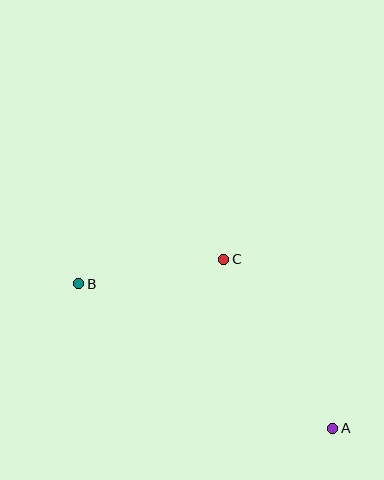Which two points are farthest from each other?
Points A and B are farthest from each other.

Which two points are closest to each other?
Points B and C are closest to each other.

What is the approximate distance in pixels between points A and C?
The distance between A and C is approximately 201 pixels.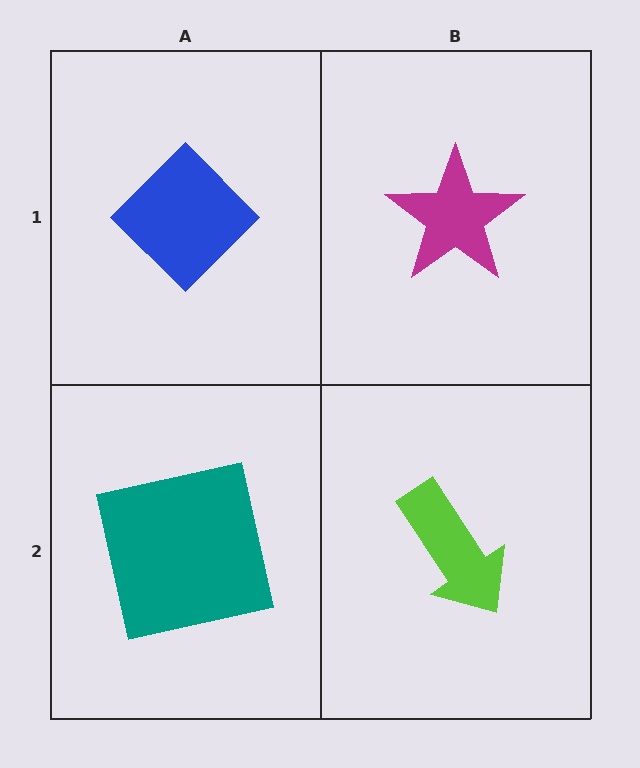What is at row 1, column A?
A blue diamond.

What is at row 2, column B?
A lime arrow.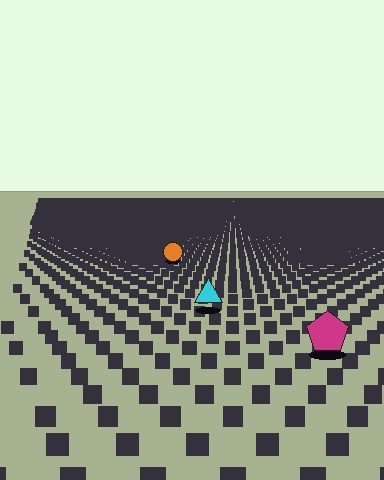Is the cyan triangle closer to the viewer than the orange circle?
Yes. The cyan triangle is closer — you can tell from the texture gradient: the ground texture is coarser near it.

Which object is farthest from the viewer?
The orange circle is farthest from the viewer. It appears smaller and the ground texture around it is denser.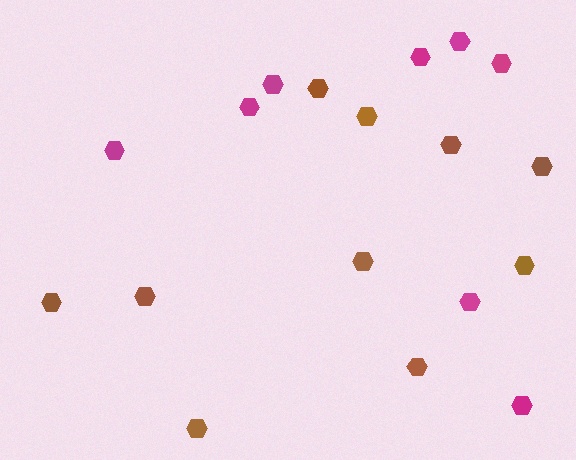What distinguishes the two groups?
There are 2 groups: one group of magenta hexagons (8) and one group of brown hexagons (10).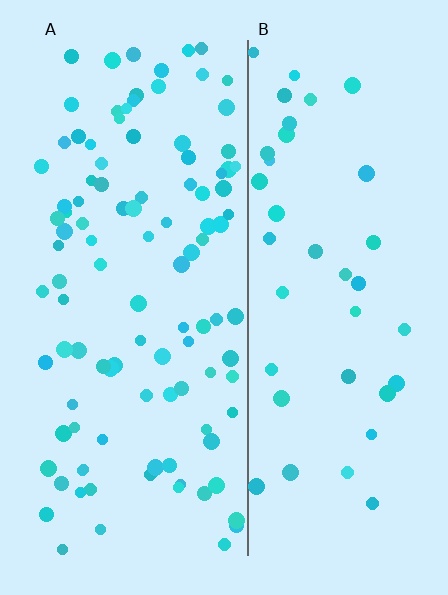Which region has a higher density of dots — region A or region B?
A (the left).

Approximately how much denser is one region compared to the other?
Approximately 2.6× — region A over region B.